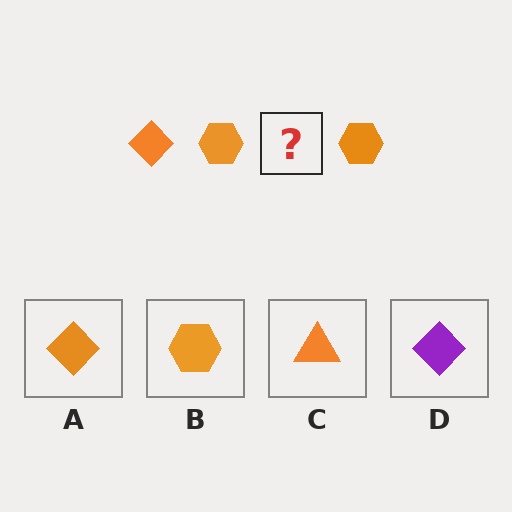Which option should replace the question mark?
Option A.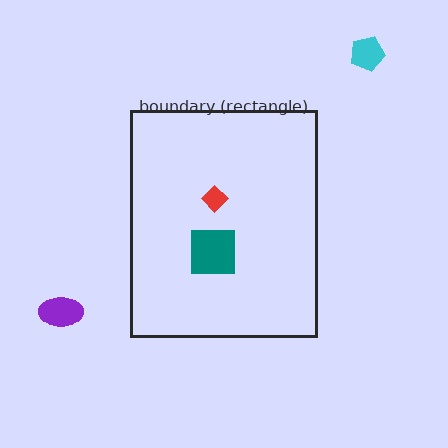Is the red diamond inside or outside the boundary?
Inside.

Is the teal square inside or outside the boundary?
Inside.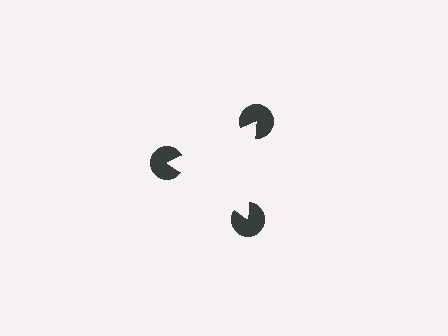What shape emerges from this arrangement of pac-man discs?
An illusory triangle — its edges are inferred from the aligned wedge cuts in the pac-man discs, not physically drawn.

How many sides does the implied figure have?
3 sides.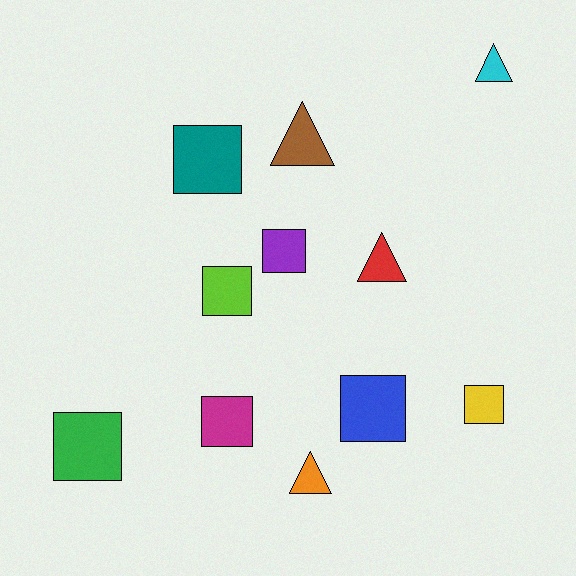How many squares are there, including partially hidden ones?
There are 7 squares.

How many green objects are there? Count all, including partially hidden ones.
There is 1 green object.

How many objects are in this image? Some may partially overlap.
There are 11 objects.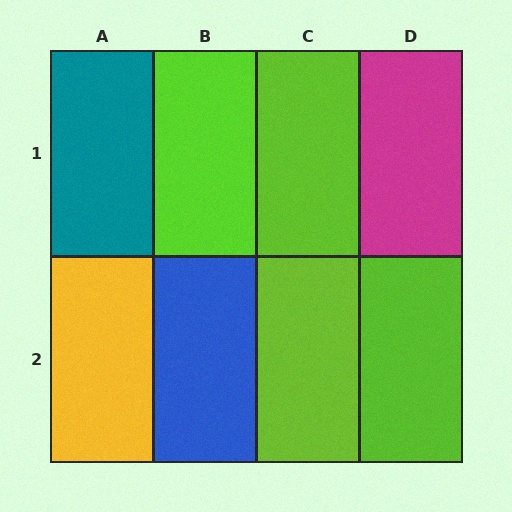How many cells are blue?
1 cell is blue.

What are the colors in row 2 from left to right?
Yellow, blue, lime, lime.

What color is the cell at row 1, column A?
Teal.